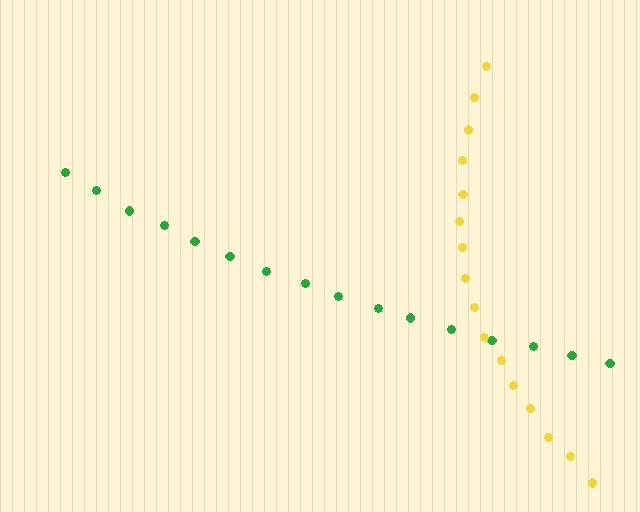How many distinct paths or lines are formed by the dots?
There are 2 distinct paths.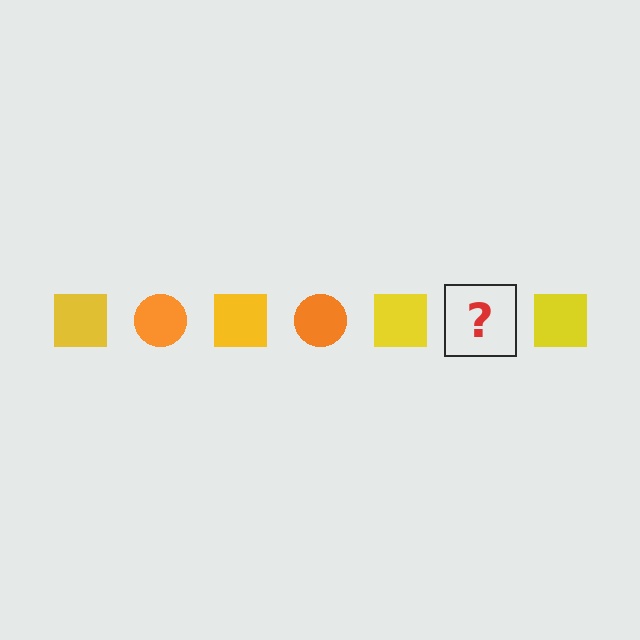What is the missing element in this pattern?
The missing element is an orange circle.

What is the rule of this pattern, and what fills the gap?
The rule is that the pattern alternates between yellow square and orange circle. The gap should be filled with an orange circle.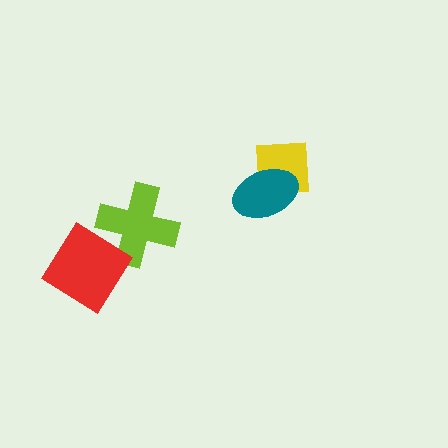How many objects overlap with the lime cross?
1 object overlaps with the lime cross.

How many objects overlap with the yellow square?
1 object overlaps with the yellow square.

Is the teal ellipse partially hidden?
No, no other shape covers it.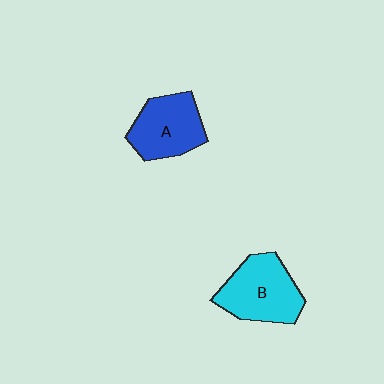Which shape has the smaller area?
Shape A (blue).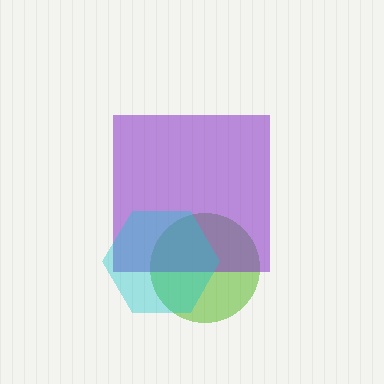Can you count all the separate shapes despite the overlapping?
Yes, there are 3 separate shapes.